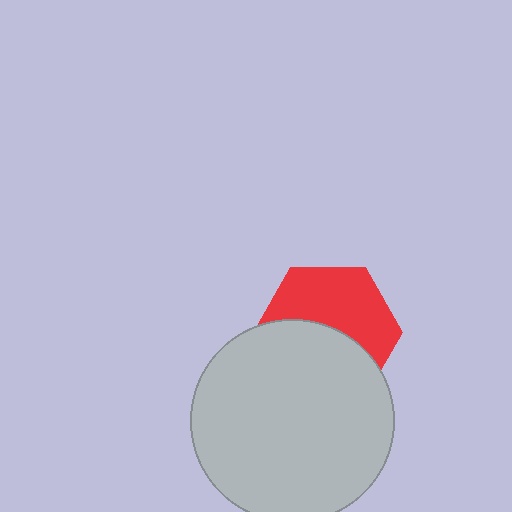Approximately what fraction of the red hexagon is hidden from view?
Roughly 49% of the red hexagon is hidden behind the light gray circle.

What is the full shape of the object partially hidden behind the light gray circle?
The partially hidden object is a red hexagon.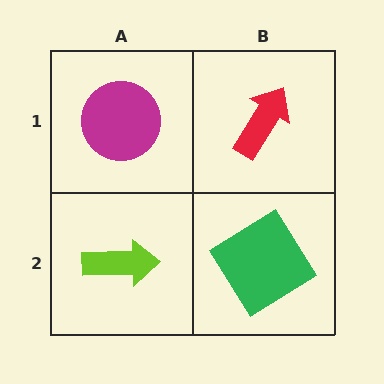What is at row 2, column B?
A green diamond.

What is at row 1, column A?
A magenta circle.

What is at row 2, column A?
A lime arrow.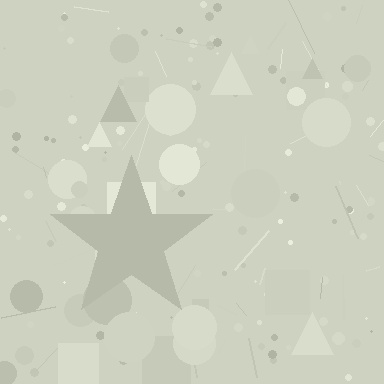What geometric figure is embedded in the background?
A star is embedded in the background.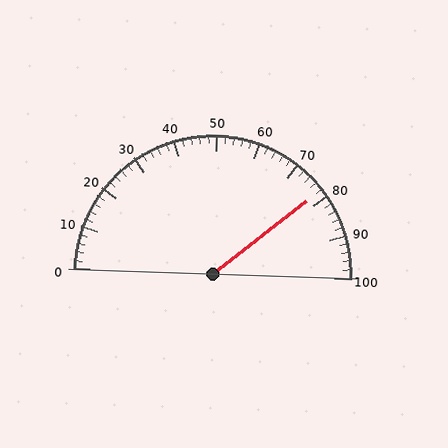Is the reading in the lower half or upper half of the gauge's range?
The reading is in the upper half of the range (0 to 100).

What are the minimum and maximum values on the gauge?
The gauge ranges from 0 to 100.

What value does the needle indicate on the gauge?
The needle indicates approximately 78.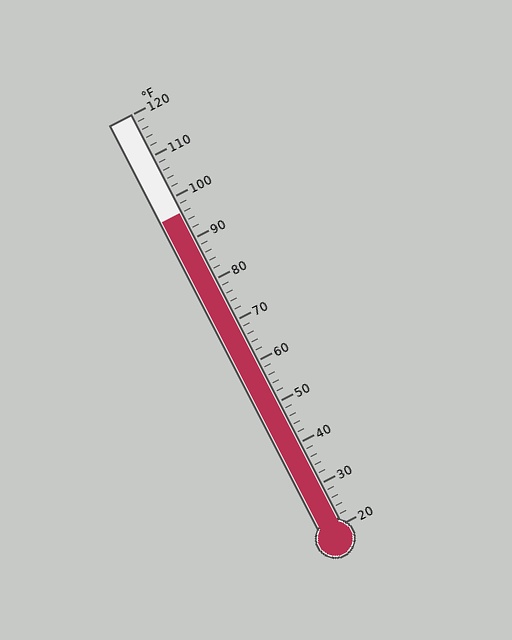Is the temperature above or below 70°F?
The temperature is above 70°F.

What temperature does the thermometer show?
The thermometer shows approximately 96°F.